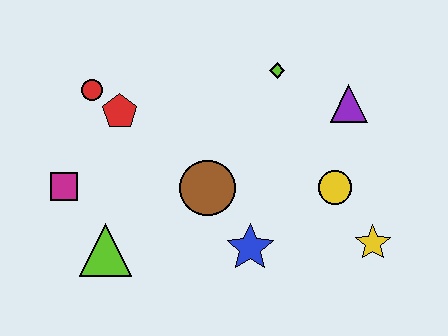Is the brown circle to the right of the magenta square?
Yes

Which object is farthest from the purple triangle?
The magenta square is farthest from the purple triangle.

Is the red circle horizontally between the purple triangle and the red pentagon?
No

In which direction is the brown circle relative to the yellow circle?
The brown circle is to the left of the yellow circle.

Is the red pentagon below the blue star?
No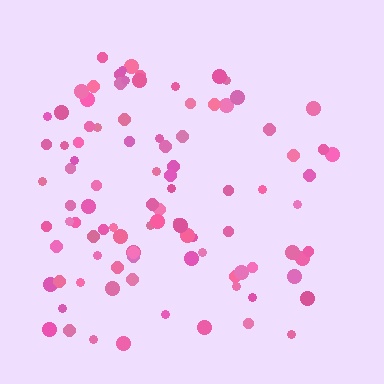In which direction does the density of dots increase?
From right to left, with the left side densest.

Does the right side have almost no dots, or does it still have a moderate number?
Still a moderate number, just noticeably fewer than the left.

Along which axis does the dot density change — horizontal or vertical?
Horizontal.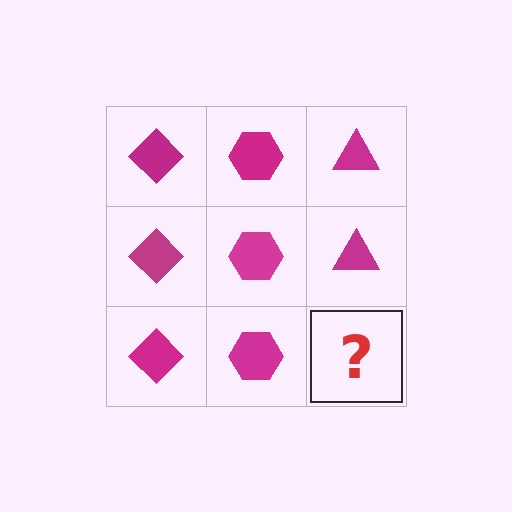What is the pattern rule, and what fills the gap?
The rule is that each column has a consistent shape. The gap should be filled with a magenta triangle.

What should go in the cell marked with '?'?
The missing cell should contain a magenta triangle.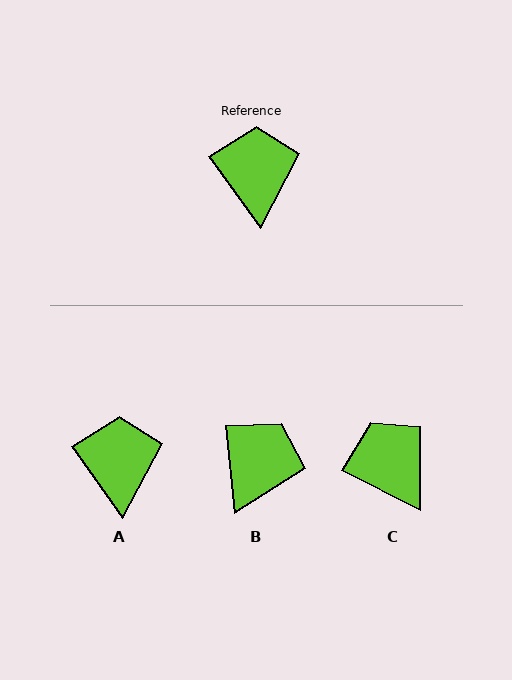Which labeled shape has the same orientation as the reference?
A.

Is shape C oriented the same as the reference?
No, it is off by about 28 degrees.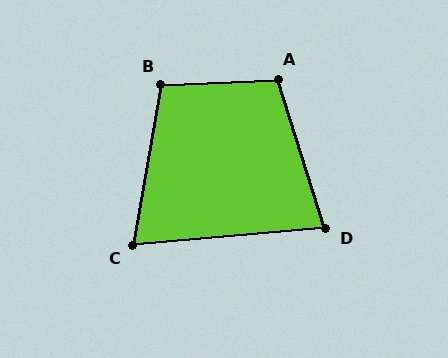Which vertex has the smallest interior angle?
C, at approximately 75 degrees.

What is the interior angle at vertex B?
Approximately 103 degrees (obtuse).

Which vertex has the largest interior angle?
A, at approximately 105 degrees.